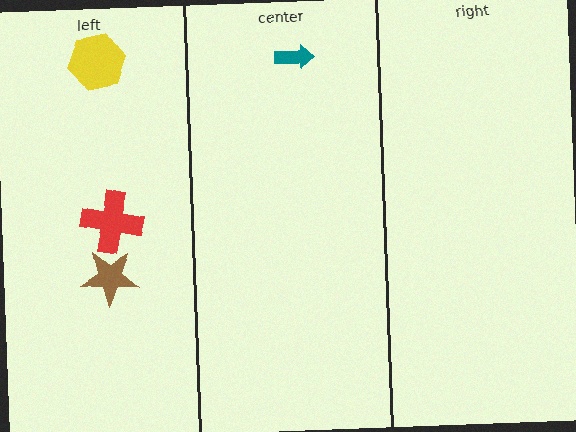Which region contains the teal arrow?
The center region.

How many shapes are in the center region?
1.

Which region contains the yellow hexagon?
The left region.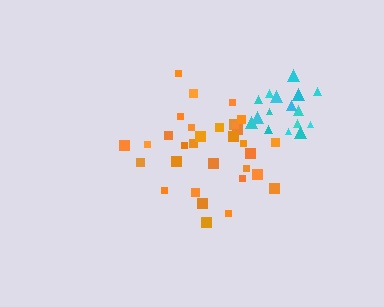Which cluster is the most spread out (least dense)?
Orange.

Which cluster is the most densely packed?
Cyan.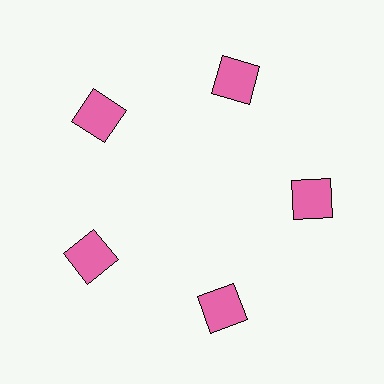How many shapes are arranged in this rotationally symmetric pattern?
There are 5 shapes, arranged in 5 groups of 1.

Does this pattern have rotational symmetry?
Yes, this pattern has 5-fold rotational symmetry. It looks the same after rotating 72 degrees around the center.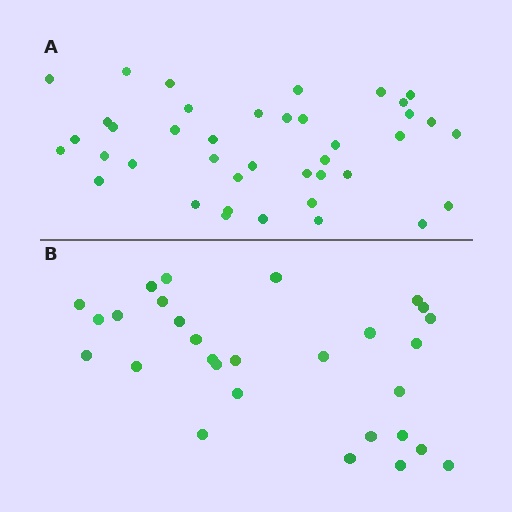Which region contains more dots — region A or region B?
Region A (the top region) has more dots.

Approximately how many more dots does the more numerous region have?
Region A has roughly 12 or so more dots than region B.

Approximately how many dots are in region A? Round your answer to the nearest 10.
About 40 dots.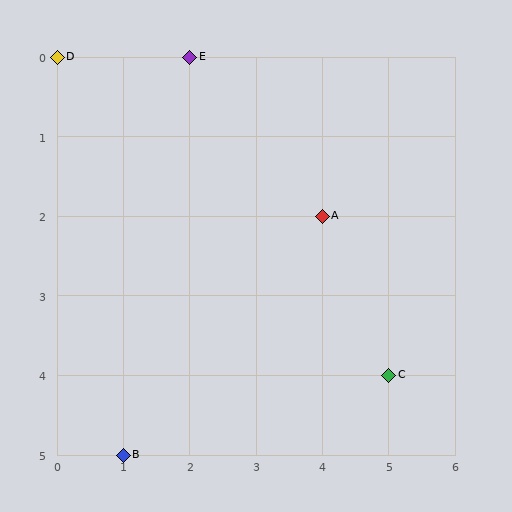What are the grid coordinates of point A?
Point A is at grid coordinates (4, 2).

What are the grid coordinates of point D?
Point D is at grid coordinates (0, 0).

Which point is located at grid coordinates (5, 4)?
Point C is at (5, 4).